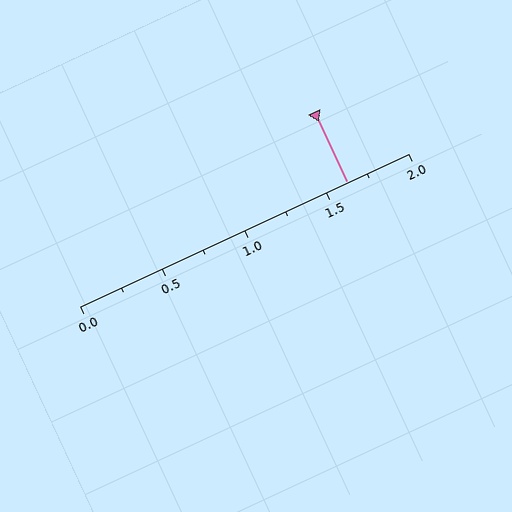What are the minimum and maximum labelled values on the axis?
The axis runs from 0.0 to 2.0.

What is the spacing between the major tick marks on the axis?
The major ticks are spaced 0.5 apart.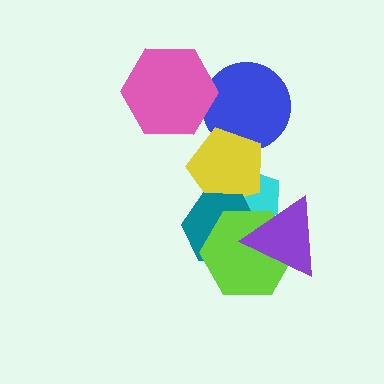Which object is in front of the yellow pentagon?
The teal hexagon is in front of the yellow pentagon.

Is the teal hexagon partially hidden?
Yes, it is partially covered by another shape.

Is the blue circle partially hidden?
Yes, it is partially covered by another shape.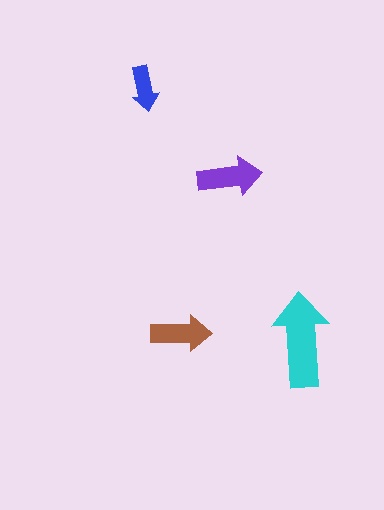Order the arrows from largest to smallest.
the cyan one, the purple one, the brown one, the blue one.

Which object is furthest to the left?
The blue arrow is leftmost.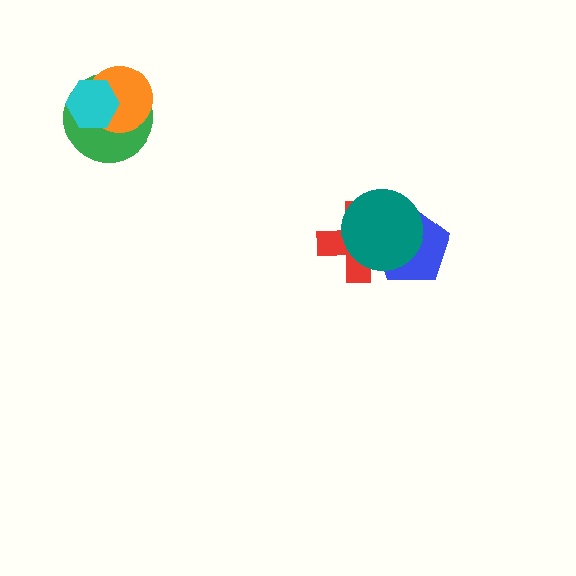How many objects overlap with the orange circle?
2 objects overlap with the orange circle.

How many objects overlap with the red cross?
2 objects overlap with the red cross.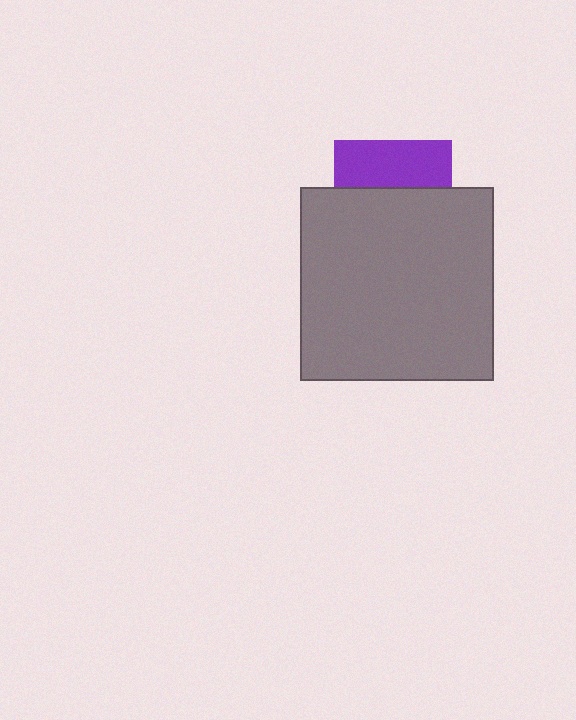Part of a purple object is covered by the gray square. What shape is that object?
It is a square.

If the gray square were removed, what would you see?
You would see the complete purple square.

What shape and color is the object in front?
The object in front is a gray square.